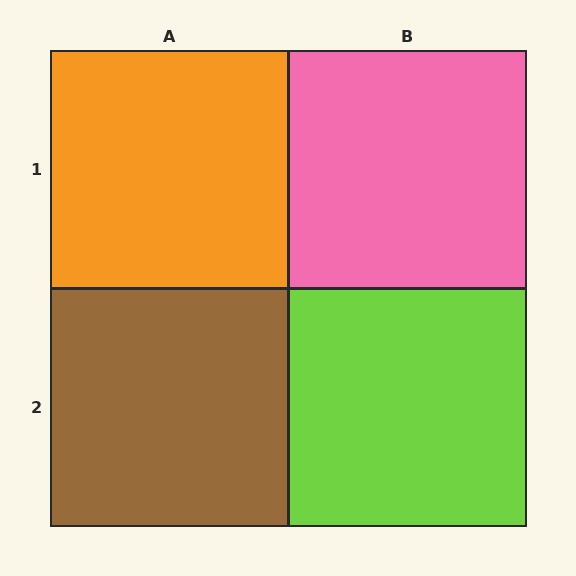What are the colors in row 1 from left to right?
Orange, pink.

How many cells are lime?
1 cell is lime.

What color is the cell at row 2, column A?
Brown.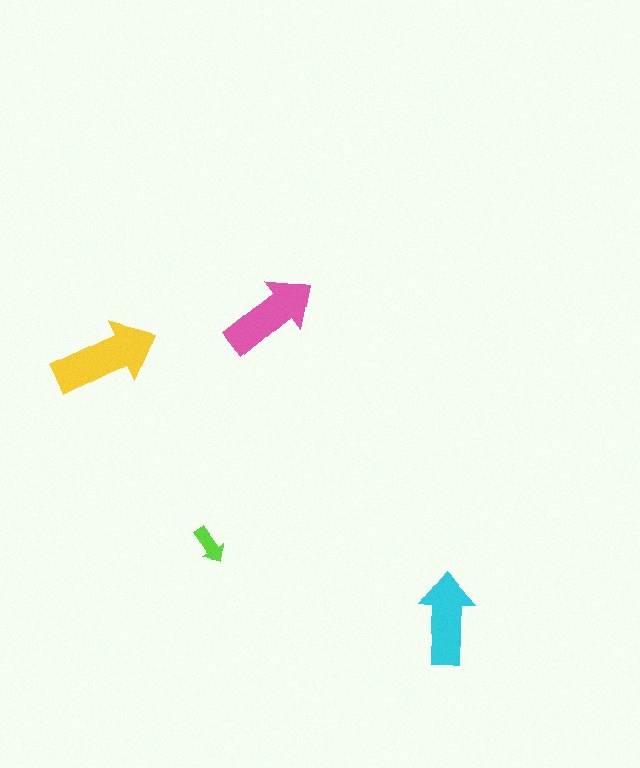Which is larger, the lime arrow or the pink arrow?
The pink one.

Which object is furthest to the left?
The yellow arrow is leftmost.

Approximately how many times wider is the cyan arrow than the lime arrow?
About 2.5 times wider.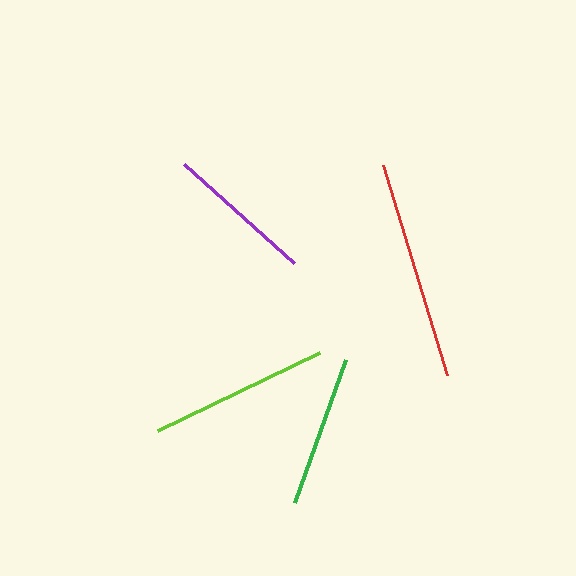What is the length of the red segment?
The red segment is approximately 220 pixels long.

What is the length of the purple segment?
The purple segment is approximately 148 pixels long.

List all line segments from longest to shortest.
From longest to shortest: red, lime, green, purple.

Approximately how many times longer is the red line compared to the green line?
The red line is approximately 1.4 times the length of the green line.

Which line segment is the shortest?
The purple line is the shortest at approximately 148 pixels.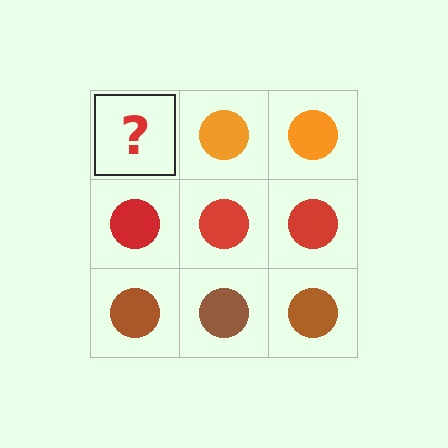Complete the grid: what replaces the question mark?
The question mark should be replaced with an orange circle.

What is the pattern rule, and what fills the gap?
The rule is that each row has a consistent color. The gap should be filled with an orange circle.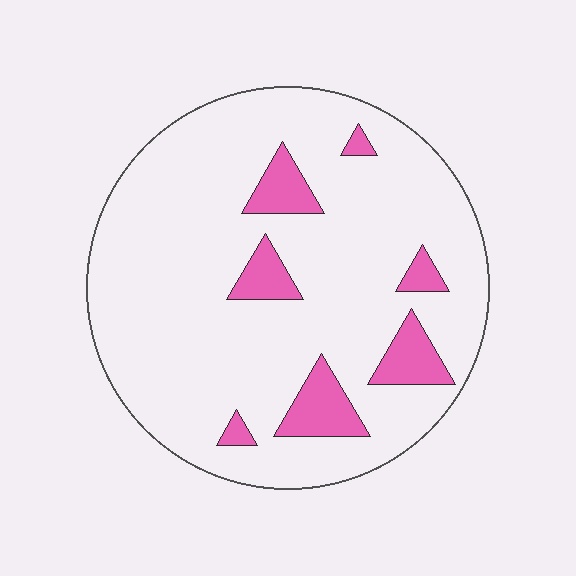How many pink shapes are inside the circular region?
7.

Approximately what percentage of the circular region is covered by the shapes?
Approximately 15%.